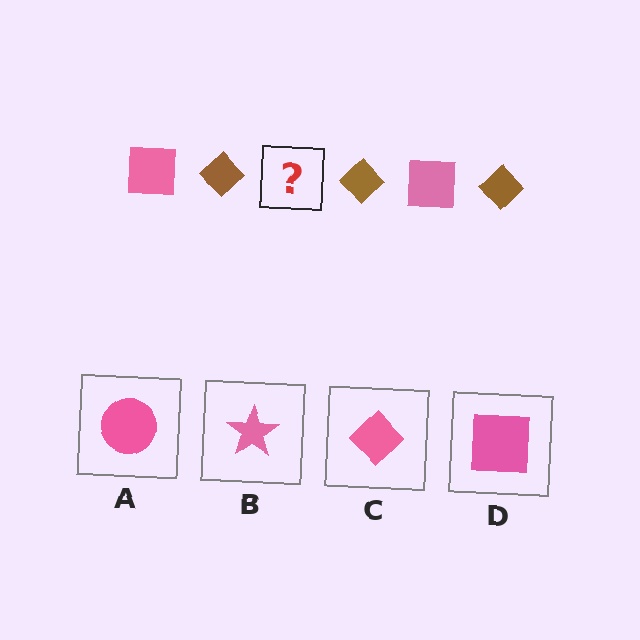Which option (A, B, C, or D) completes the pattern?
D.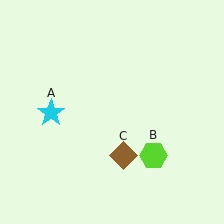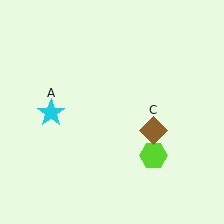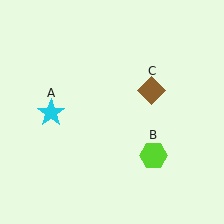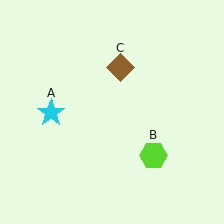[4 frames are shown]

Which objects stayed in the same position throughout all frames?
Cyan star (object A) and lime hexagon (object B) remained stationary.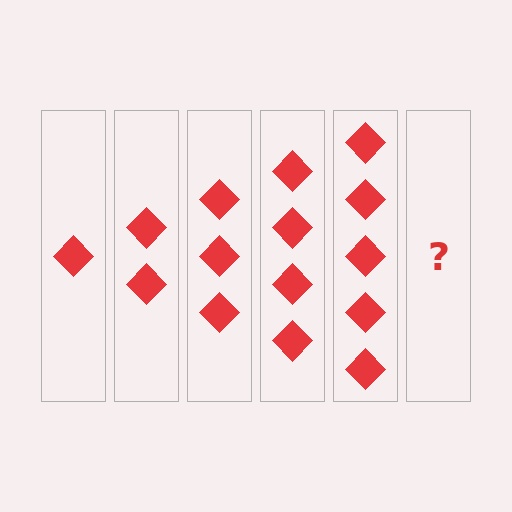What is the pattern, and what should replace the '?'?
The pattern is that each step adds one more diamond. The '?' should be 6 diamonds.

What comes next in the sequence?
The next element should be 6 diamonds.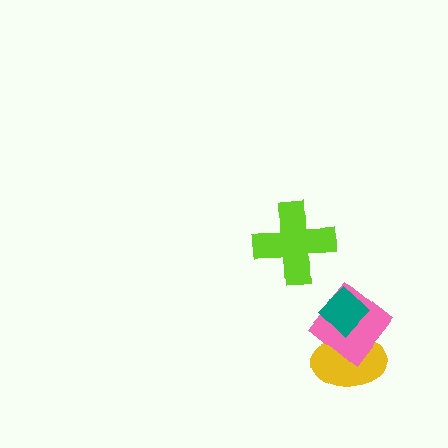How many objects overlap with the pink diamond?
2 objects overlap with the pink diamond.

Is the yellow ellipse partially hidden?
Yes, it is partially covered by another shape.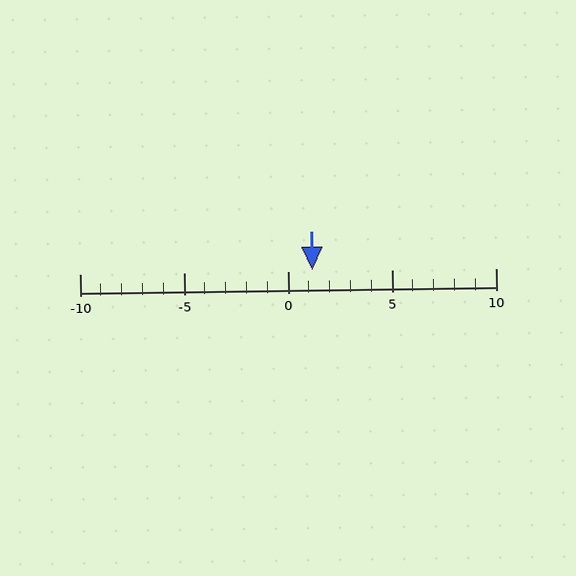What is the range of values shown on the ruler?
The ruler shows values from -10 to 10.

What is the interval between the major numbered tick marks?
The major tick marks are spaced 5 units apart.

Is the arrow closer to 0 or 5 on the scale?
The arrow is closer to 0.